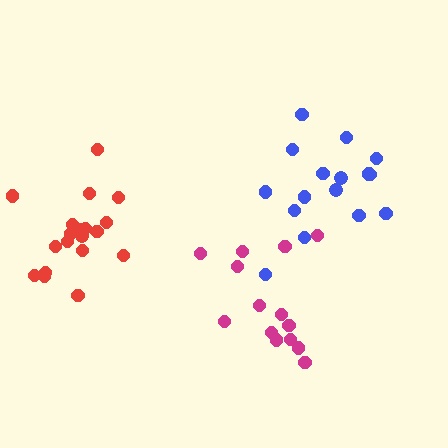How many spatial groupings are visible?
There are 3 spatial groupings.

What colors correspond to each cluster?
The clusters are colored: magenta, red, blue.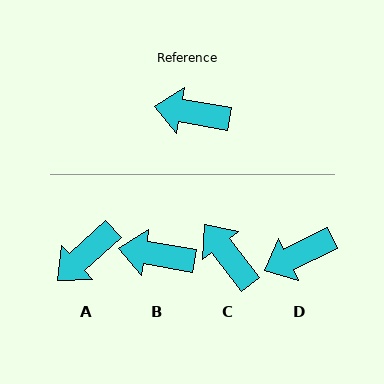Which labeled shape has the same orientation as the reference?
B.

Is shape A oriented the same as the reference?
No, it is off by about 52 degrees.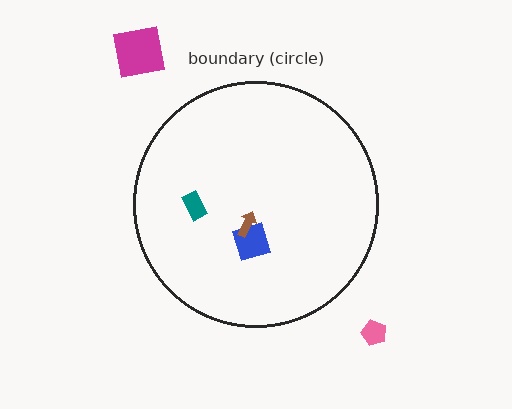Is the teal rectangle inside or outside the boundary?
Inside.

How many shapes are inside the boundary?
3 inside, 2 outside.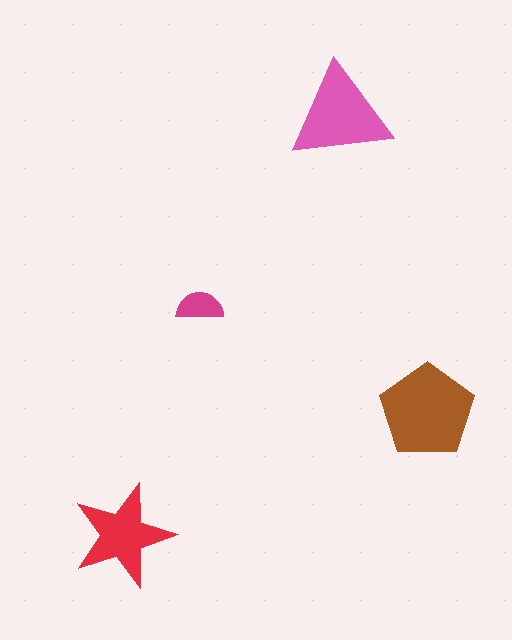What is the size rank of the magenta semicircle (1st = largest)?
4th.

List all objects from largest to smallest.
The brown pentagon, the pink triangle, the red star, the magenta semicircle.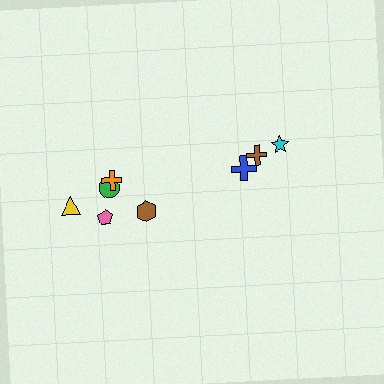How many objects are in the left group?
There are 5 objects.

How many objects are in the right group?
There are 3 objects.